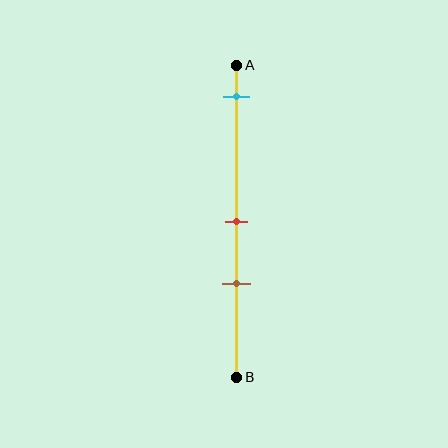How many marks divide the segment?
There are 3 marks dividing the segment.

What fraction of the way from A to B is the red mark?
The red mark is approximately 50% (0.5) of the way from A to B.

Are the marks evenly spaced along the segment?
No, the marks are not evenly spaced.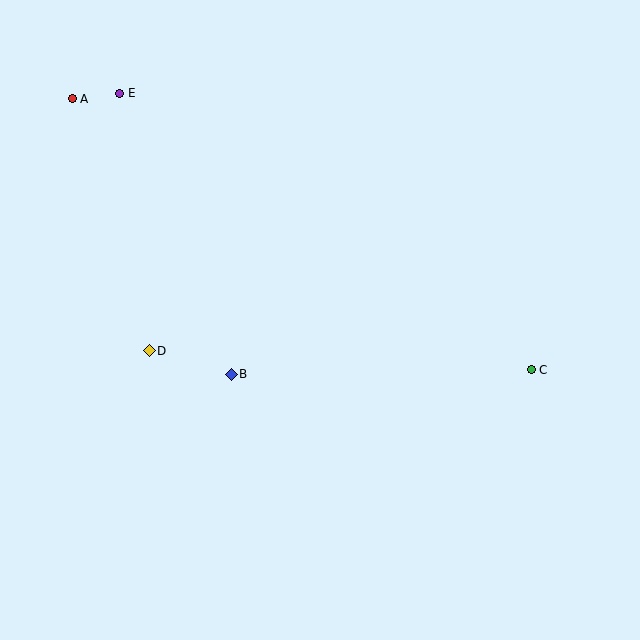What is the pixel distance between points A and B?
The distance between A and B is 318 pixels.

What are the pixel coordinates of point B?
Point B is at (231, 374).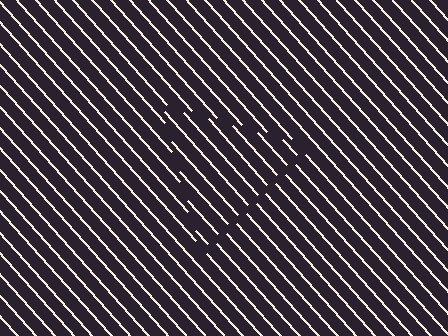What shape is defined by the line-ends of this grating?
An illusory triangle. The interior of the shape contains the same grating, shifted by half a period — the contour is defined by the phase discontinuity where line-ends from the inner and outer gratings abut.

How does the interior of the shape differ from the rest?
The interior of the shape contains the same grating, shifted by half a period — the contour is defined by the phase discontinuity where line-ends from the inner and outer gratings abut.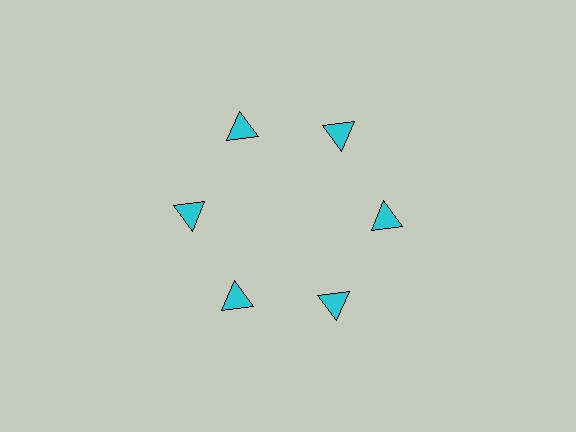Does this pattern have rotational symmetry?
Yes, this pattern has 6-fold rotational symmetry. It looks the same after rotating 60 degrees around the center.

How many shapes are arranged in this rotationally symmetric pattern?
There are 6 shapes, arranged in 6 groups of 1.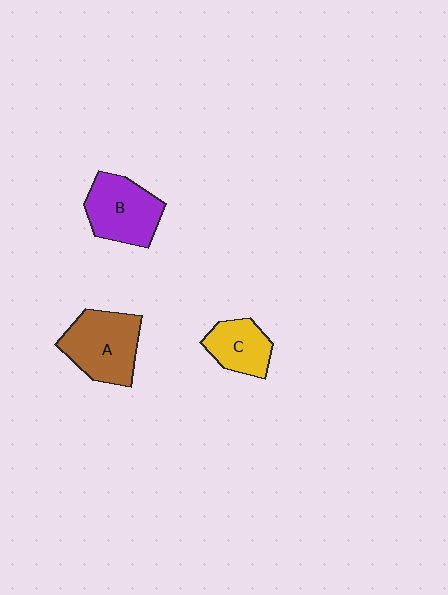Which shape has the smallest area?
Shape C (yellow).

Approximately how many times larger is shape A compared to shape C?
Approximately 1.6 times.